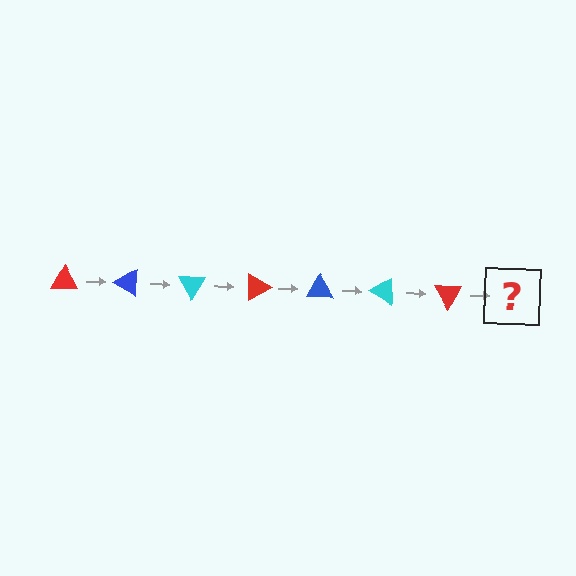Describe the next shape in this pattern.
It should be a blue triangle, rotated 210 degrees from the start.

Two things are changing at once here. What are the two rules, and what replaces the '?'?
The two rules are that it rotates 30 degrees each step and the color cycles through red, blue, and cyan. The '?' should be a blue triangle, rotated 210 degrees from the start.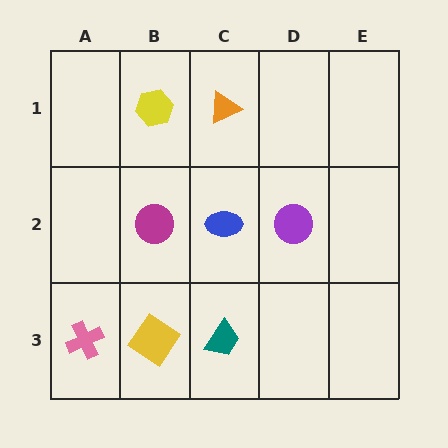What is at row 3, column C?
A teal trapezoid.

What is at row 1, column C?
An orange triangle.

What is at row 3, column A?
A pink cross.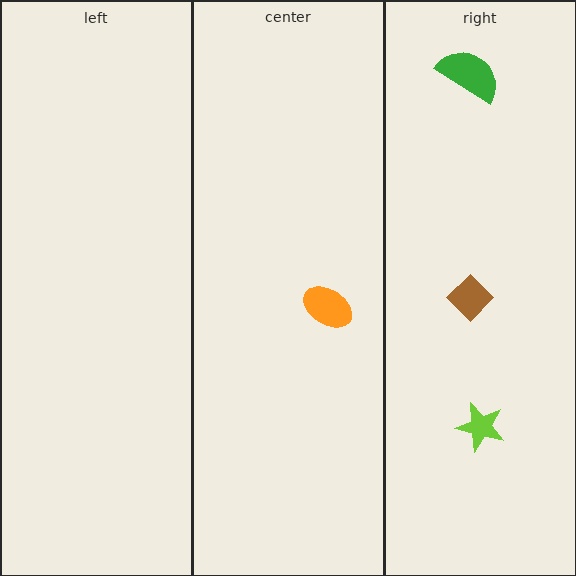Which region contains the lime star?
The right region.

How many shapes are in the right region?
3.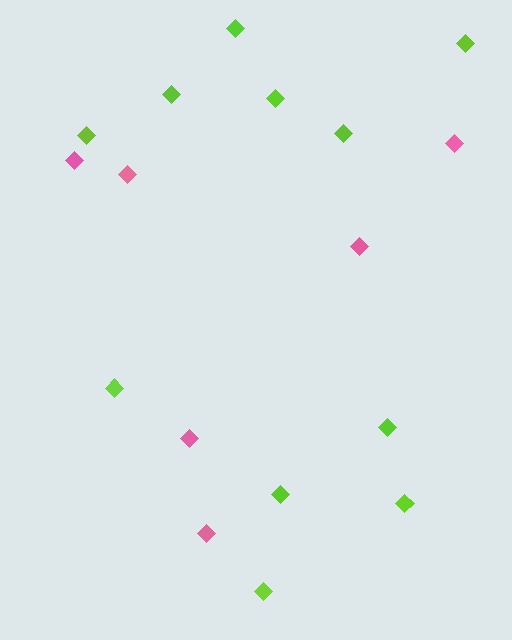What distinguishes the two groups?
There are 2 groups: one group of lime diamonds (11) and one group of pink diamonds (6).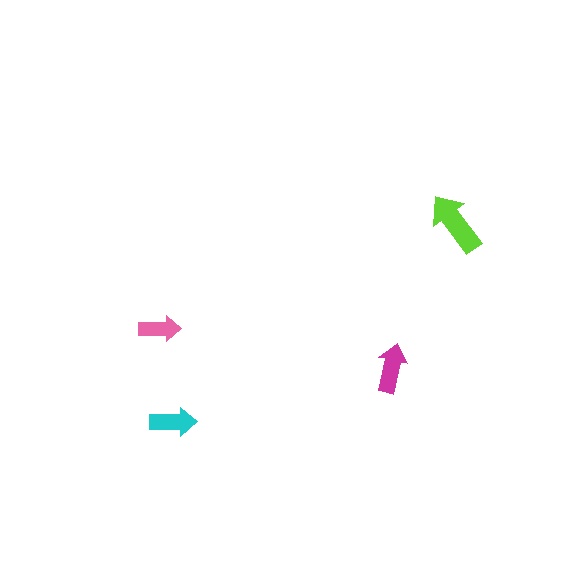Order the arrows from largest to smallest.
the lime one, the magenta one, the cyan one, the pink one.